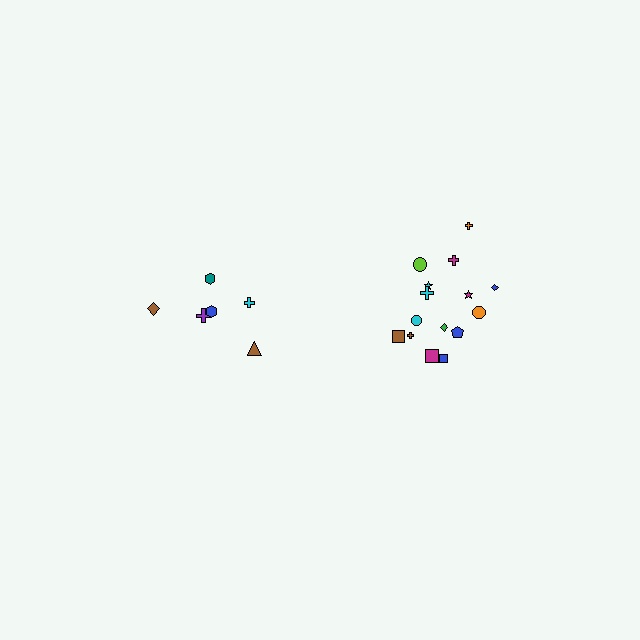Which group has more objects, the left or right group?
The right group.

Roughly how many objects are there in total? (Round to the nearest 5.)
Roughly 20 objects in total.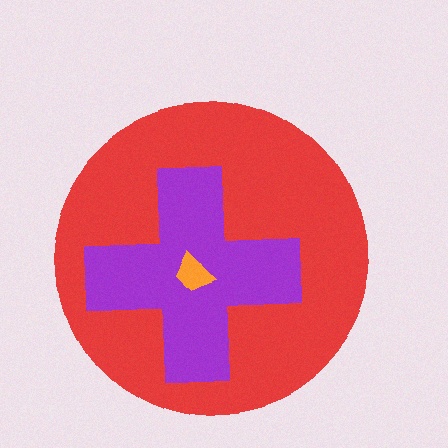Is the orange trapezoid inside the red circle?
Yes.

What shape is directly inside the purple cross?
The orange trapezoid.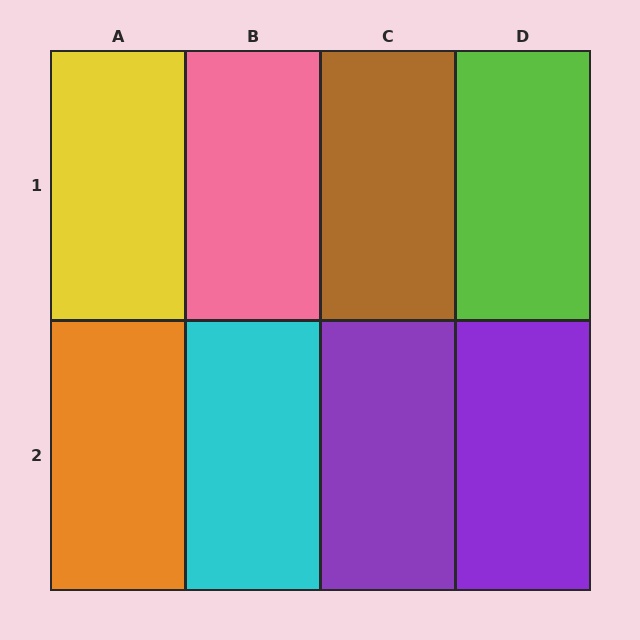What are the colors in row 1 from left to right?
Yellow, pink, brown, lime.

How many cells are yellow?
1 cell is yellow.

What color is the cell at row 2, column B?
Cyan.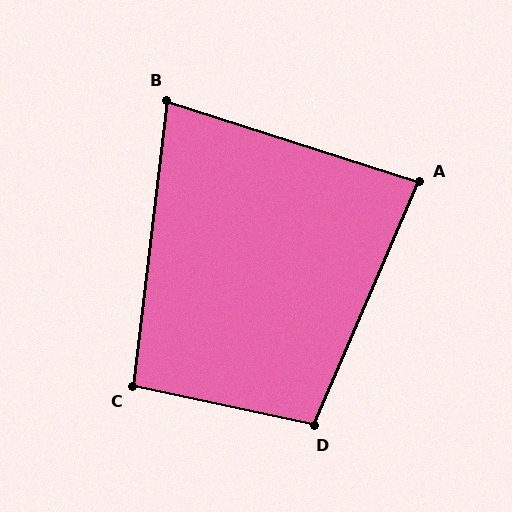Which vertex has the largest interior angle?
D, at approximately 101 degrees.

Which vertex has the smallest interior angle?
B, at approximately 79 degrees.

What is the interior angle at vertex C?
Approximately 95 degrees (obtuse).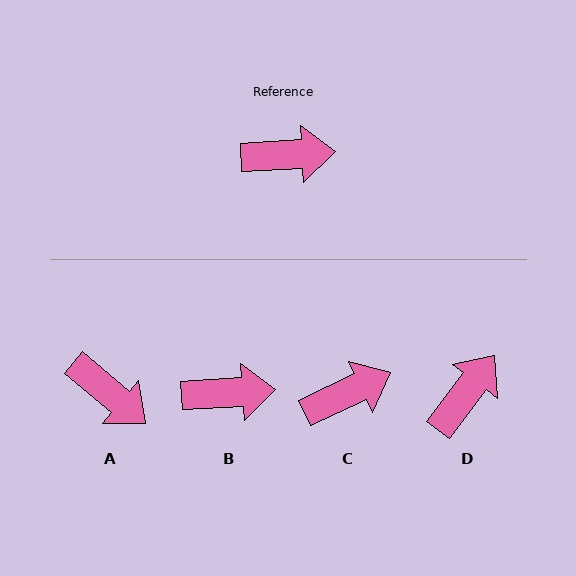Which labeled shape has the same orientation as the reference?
B.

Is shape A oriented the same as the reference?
No, it is off by about 44 degrees.